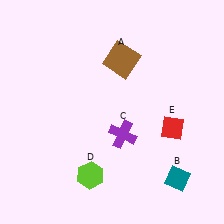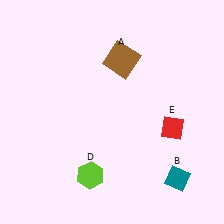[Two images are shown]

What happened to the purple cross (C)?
The purple cross (C) was removed in Image 2. It was in the bottom-right area of Image 1.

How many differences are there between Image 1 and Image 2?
There is 1 difference between the two images.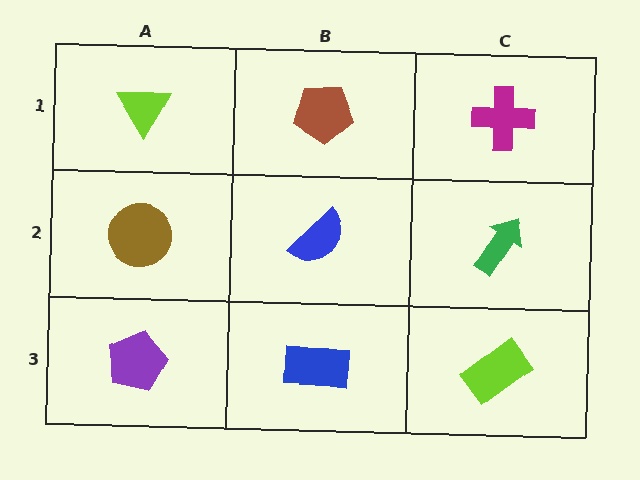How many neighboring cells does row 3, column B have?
3.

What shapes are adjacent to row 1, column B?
A blue semicircle (row 2, column B), a lime triangle (row 1, column A), a magenta cross (row 1, column C).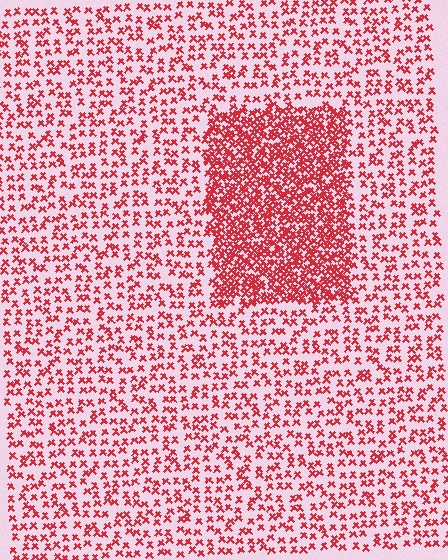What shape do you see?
I see a rectangle.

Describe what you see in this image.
The image contains small red elements arranged at two different densities. A rectangle-shaped region is visible where the elements are more densely packed than the surrounding area.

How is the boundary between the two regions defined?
The boundary is defined by a change in element density (approximately 2.5x ratio). All elements are the same color, size, and shape.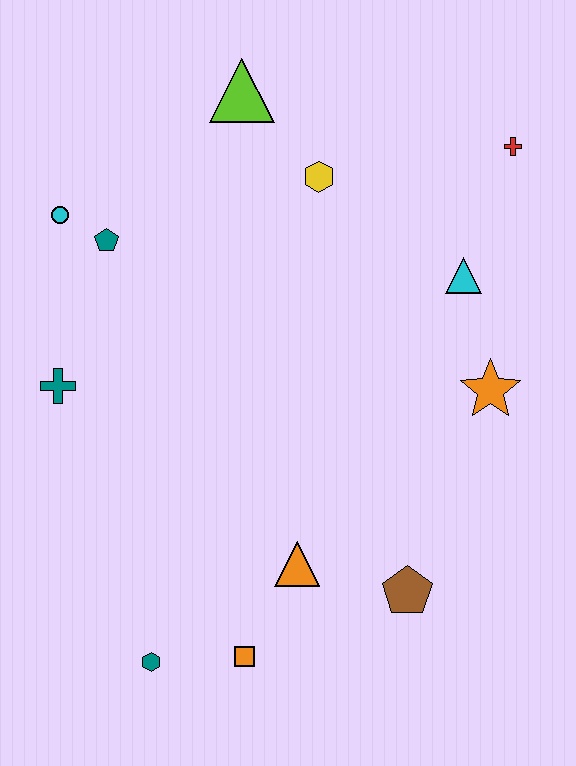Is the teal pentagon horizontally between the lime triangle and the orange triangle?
No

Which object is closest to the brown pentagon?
The orange triangle is closest to the brown pentagon.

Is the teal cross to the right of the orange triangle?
No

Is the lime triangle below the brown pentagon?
No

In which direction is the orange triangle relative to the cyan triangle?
The orange triangle is below the cyan triangle.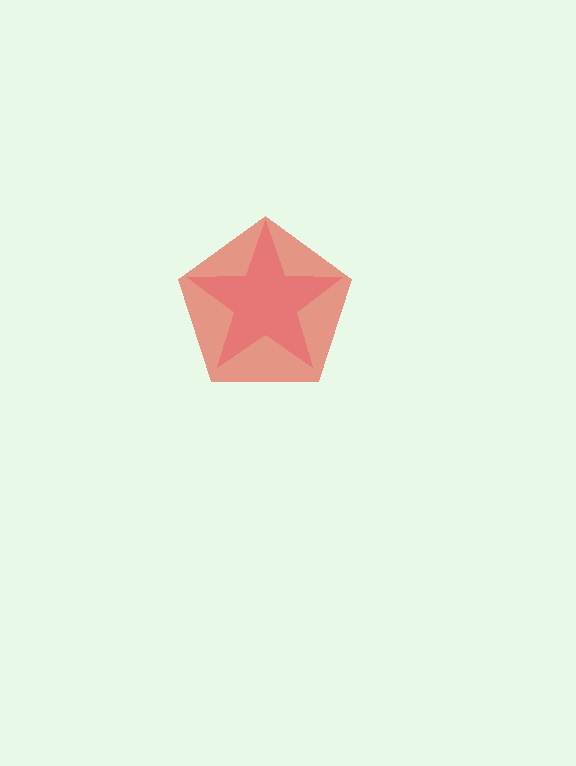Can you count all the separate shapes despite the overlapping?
Yes, there are 2 separate shapes.